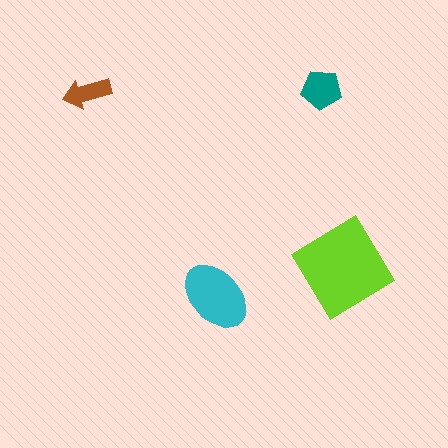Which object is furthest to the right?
The lime diamond is rightmost.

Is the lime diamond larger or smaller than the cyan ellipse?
Larger.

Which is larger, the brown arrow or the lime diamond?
The lime diamond.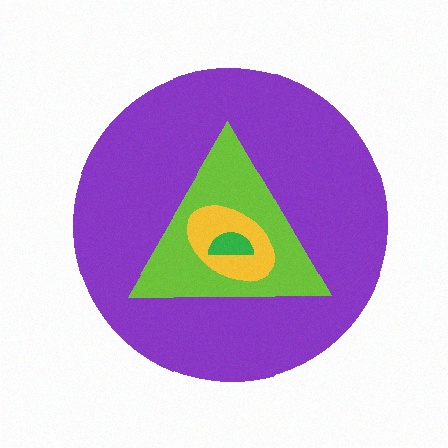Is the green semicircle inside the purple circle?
Yes.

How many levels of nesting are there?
4.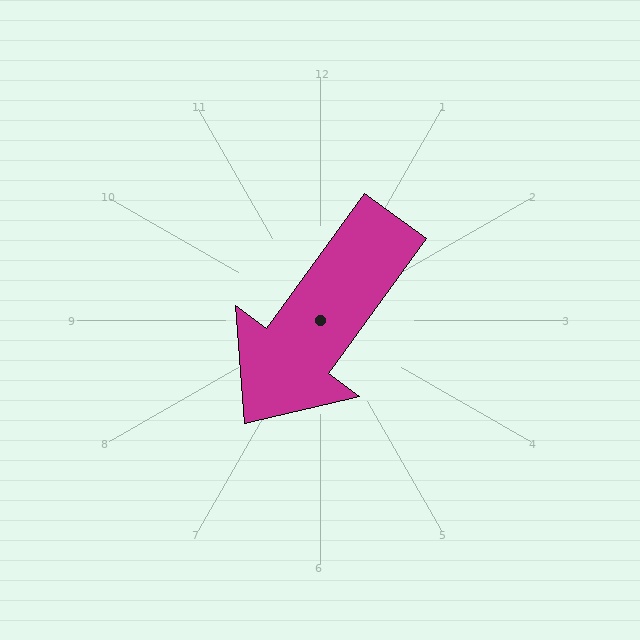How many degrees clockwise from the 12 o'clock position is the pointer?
Approximately 216 degrees.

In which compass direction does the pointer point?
Southwest.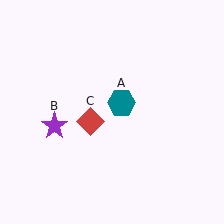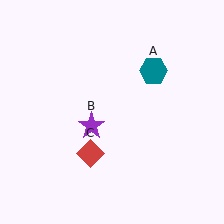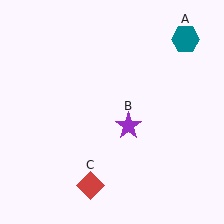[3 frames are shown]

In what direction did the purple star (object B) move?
The purple star (object B) moved right.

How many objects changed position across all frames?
3 objects changed position: teal hexagon (object A), purple star (object B), red diamond (object C).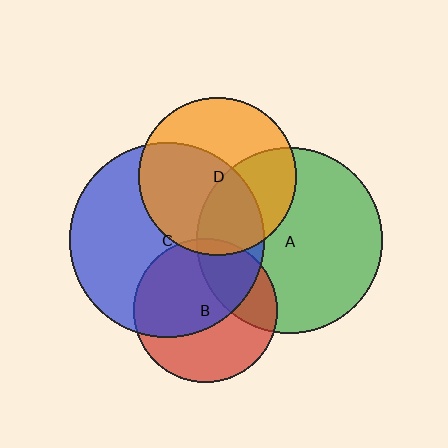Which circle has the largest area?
Circle C (blue).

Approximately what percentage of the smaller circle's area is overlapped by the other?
Approximately 25%.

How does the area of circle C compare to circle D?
Approximately 1.5 times.